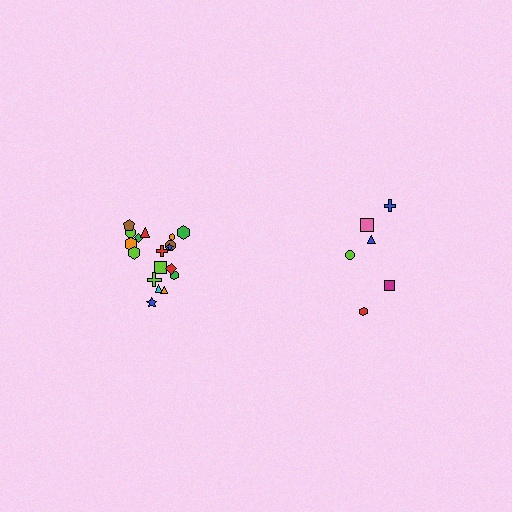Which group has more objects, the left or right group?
The left group.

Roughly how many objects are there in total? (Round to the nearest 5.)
Roughly 25 objects in total.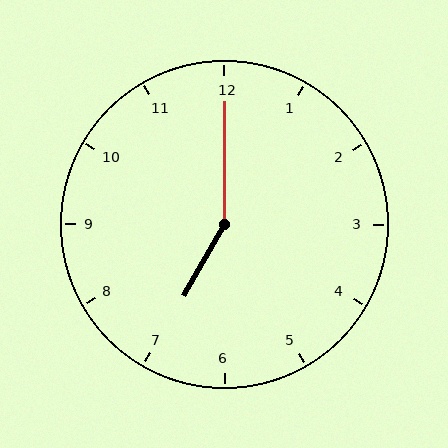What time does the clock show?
7:00.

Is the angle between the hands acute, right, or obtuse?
It is obtuse.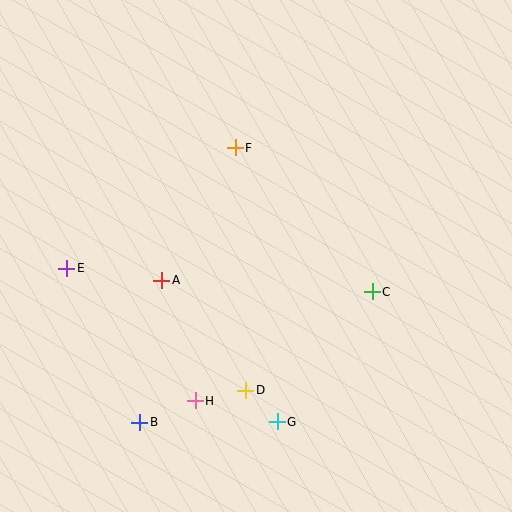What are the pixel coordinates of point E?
Point E is at (67, 268).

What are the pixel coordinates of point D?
Point D is at (246, 390).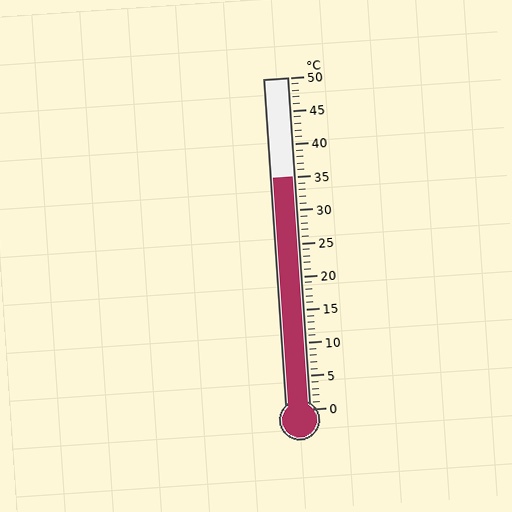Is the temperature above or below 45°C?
The temperature is below 45°C.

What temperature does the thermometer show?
The thermometer shows approximately 35°C.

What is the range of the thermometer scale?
The thermometer scale ranges from 0°C to 50°C.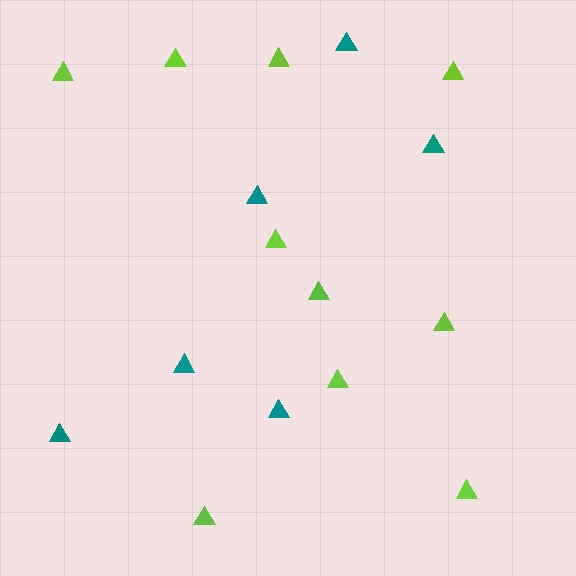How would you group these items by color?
There are 2 groups: one group of lime triangles (10) and one group of teal triangles (6).